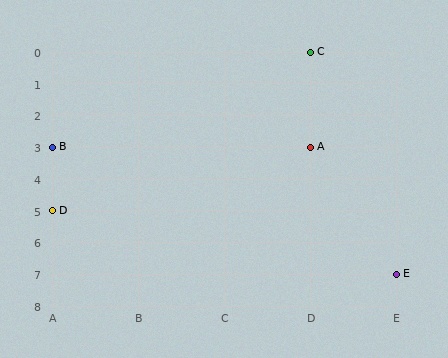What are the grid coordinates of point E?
Point E is at grid coordinates (E, 7).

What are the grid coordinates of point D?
Point D is at grid coordinates (A, 5).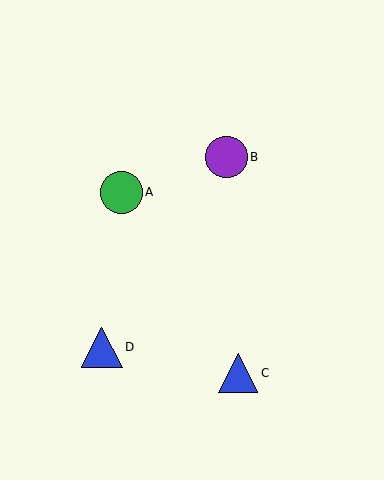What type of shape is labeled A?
Shape A is a green circle.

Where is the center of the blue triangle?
The center of the blue triangle is at (238, 373).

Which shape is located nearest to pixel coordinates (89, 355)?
The blue triangle (labeled D) at (102, 347) is nearest to that location.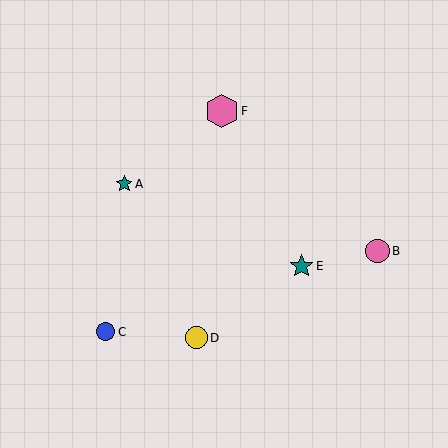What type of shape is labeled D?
Shape D is a yellow circle.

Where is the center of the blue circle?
The center of the blue circle is at (106, 332).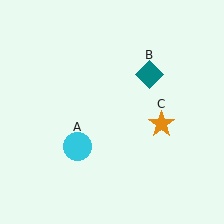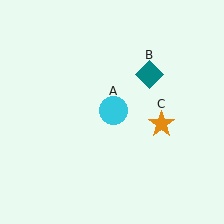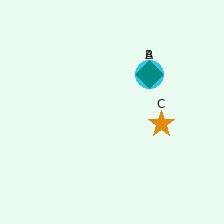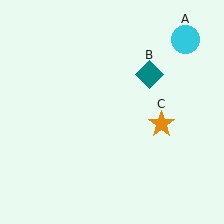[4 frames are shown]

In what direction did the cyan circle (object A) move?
The cyan circle (object A) moved up and to the right.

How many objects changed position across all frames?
1 object changed position: cyan circle (object A).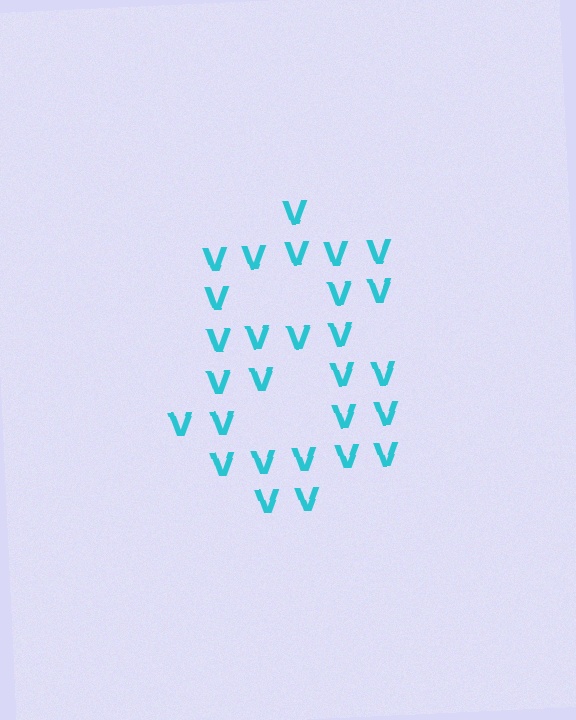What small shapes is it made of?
It is made of small letter V's.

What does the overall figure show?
The overall figure shows the digit 8.